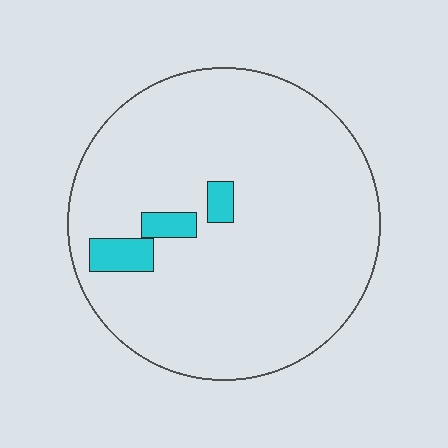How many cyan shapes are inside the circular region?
3.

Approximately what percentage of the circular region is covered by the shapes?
Approximately 5%.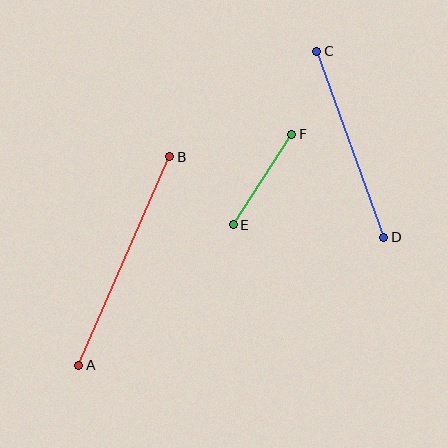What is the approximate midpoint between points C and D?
The midpoint is at approximately (350, 144) pixels.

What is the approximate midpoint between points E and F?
The midpoint is at approximately (263, 180) pixels.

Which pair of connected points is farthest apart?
Points A and B are farthest apart.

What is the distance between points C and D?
The distance is approximately 198 pixels.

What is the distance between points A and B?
The distance is approximately 228 pixels.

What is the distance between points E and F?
The distance is approximately 108 pixels.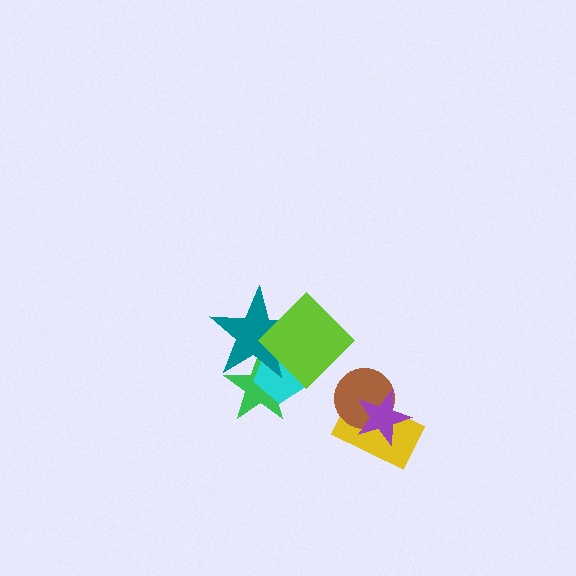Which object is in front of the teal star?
The lime diamond is in front of the teal star.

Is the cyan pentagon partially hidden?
Yes, it is partially covered by another shape.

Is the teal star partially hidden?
Yes, it is partially covered by another shape.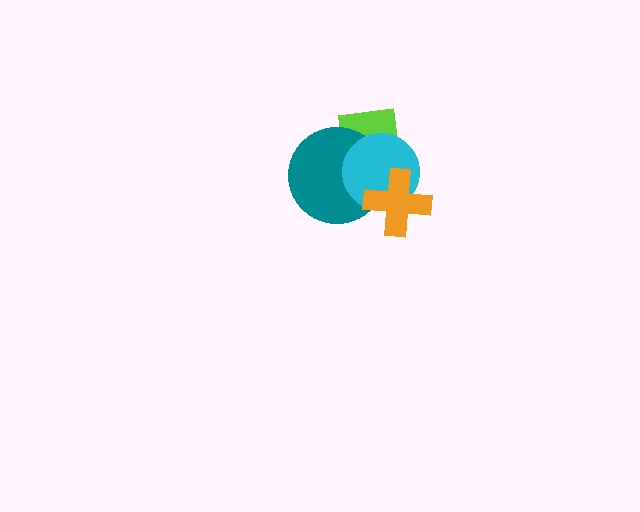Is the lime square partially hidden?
Yes, it is partially covered by another shape.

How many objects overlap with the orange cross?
2 objects overlap with the orange cross.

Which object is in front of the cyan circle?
The orange cross is in front of the cyan circle.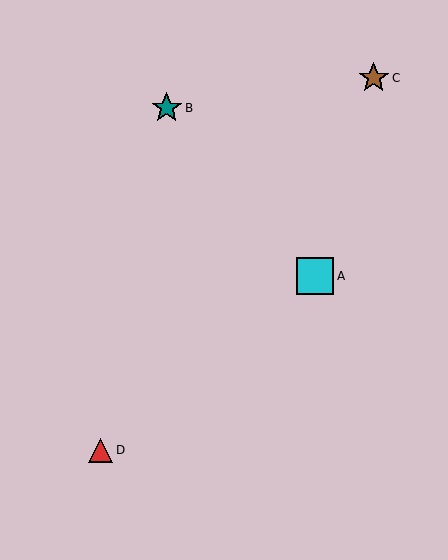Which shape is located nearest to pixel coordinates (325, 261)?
The cyan square (labeled A) at (315, 276) is nearest to that location.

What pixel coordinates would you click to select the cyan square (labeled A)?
Click at (315, 276) to select the cyan square A.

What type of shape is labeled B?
Shape B is a teal star.